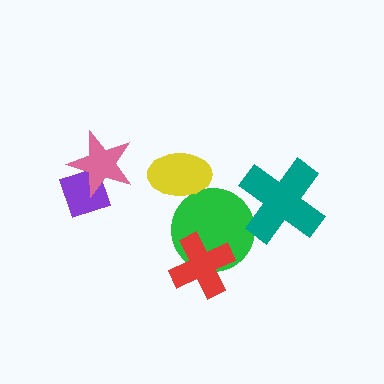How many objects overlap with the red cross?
1 object overlaps with the red cross.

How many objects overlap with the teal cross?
1 object overlaps with the teal cross.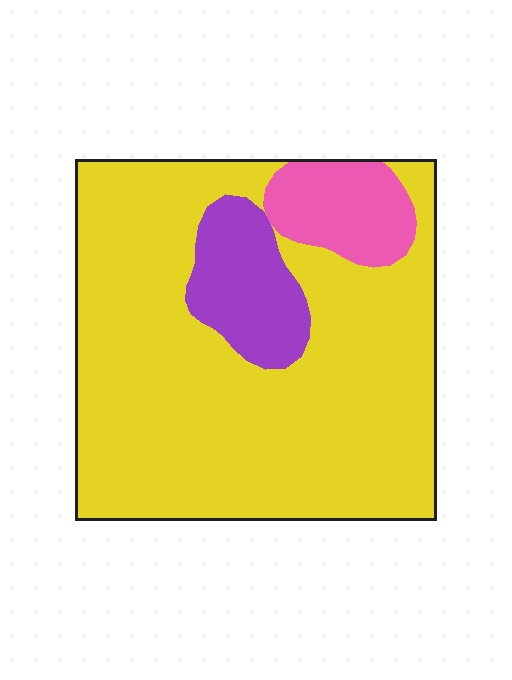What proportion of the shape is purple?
Purple takes up about one tenth (1/10) of the shape.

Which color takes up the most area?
Yellow, at roughly 80%.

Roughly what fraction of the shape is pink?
Pink takes up less than a quarter of the shape.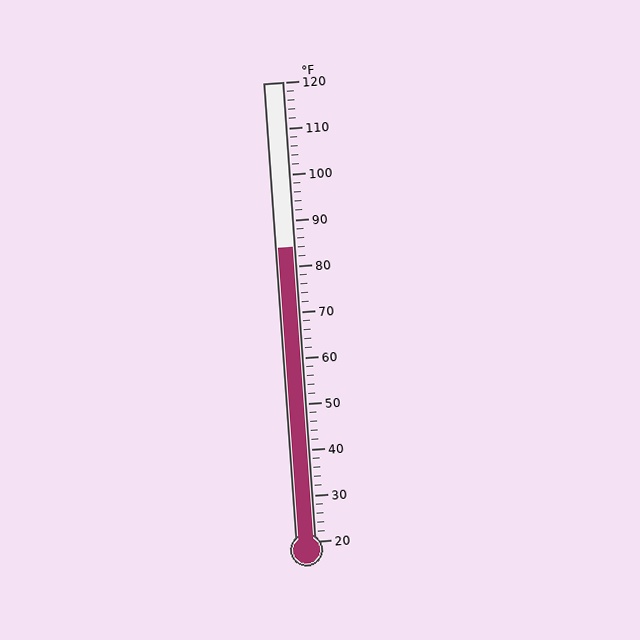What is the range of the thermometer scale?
The thermometer scale ranges from 20°F to 120°F.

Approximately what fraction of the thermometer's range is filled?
The thermometer is filled to approximately 65% of its range.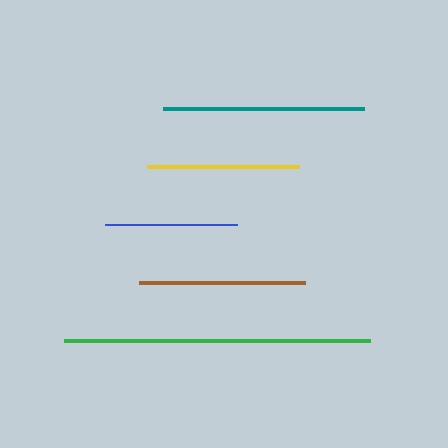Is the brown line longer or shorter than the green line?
The green line is longer than the brown line.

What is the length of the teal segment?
The teal segment is approximately 201 pixels long.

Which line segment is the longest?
The green line is the longest at approximately 306 pixels.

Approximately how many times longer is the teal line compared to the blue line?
The teal line is approximately 1.5 times the length of the blue line.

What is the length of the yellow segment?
The yellow segment is approximately 151 pixels long.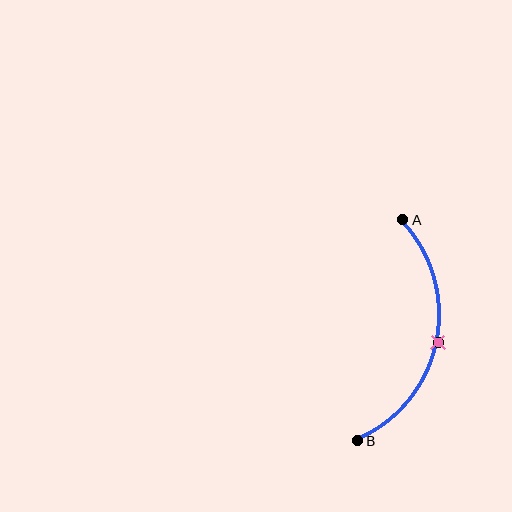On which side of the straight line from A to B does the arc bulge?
The arc bulges to the right of the straight line connecting A and B.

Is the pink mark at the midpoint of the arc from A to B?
Yes. The pink mark lies on the arc at equal arc-length from both A and B — it is the arc midpoint.